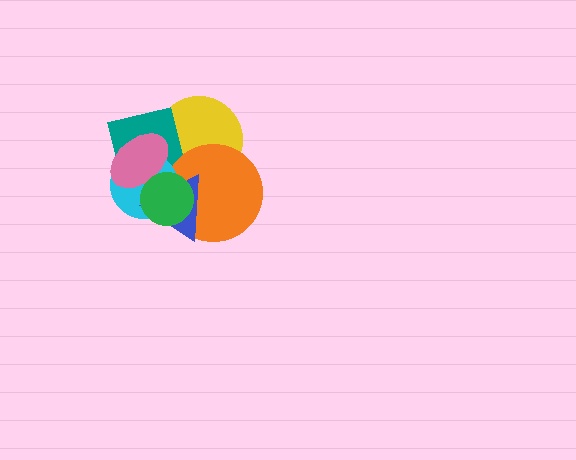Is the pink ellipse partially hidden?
Yes, it is partially covered by another shape.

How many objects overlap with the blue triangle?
6 objects overlap with the blue triangle.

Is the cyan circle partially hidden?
Yes, it is partially covered by another shape.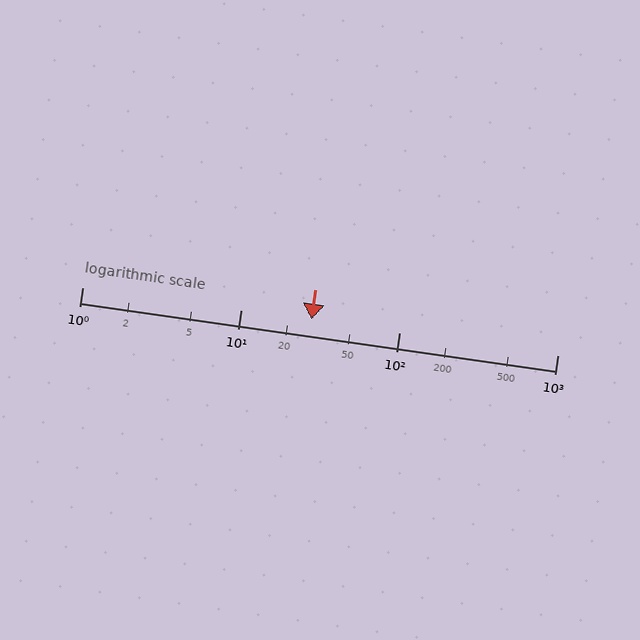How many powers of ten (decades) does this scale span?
The scale spans 3 decades, from 1 to 1000.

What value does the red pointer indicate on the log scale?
The pointer indicates approximately 28.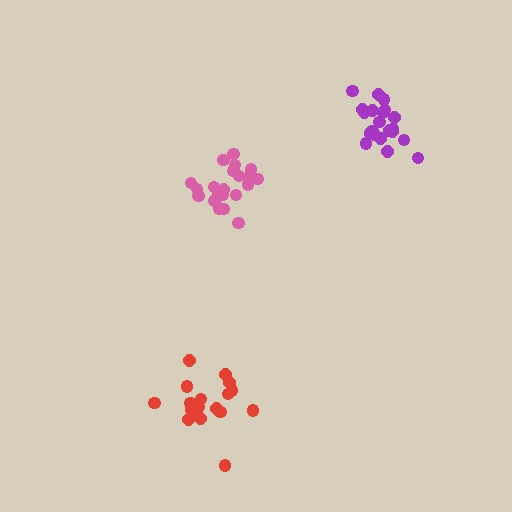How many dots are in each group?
Group 1: 18 dots, Group 2: 21 dots, Group 3: 21 dots (60 total).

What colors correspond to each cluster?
The clusters are colored: red, pink, purple.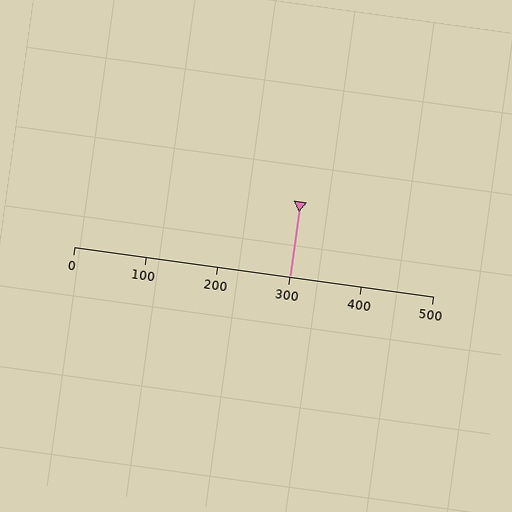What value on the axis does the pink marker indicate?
The marker indicates approximately 300.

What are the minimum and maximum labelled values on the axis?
The axis runs from 0 to 500.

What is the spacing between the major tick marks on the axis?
The major ticks are spaced 100 apart.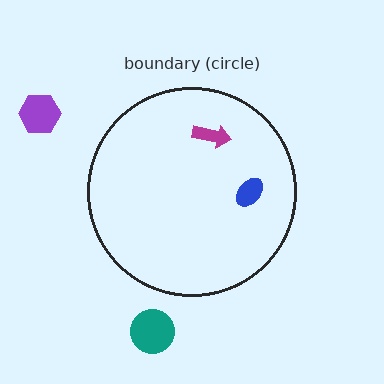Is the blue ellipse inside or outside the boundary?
Inside.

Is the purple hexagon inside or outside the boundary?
Outside.